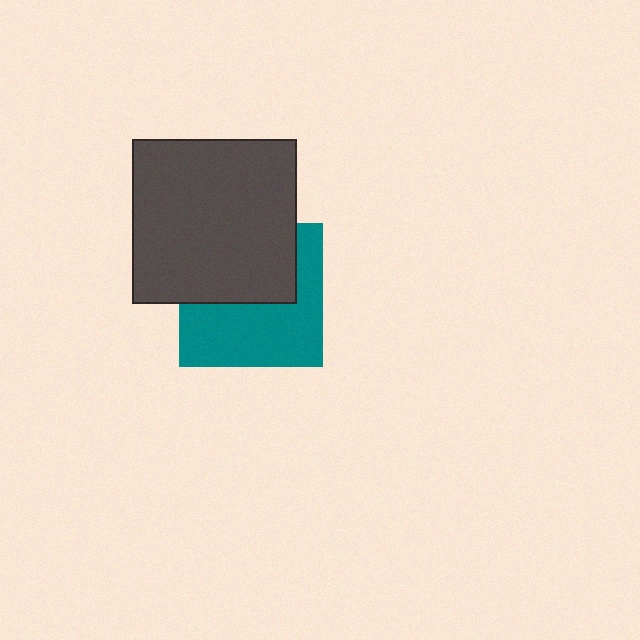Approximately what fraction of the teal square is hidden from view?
Roughly 46% of the teal square is hidden behind the dark gray square.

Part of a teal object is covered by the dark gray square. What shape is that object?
It is a square.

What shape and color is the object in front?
The object in front is a dark gray square.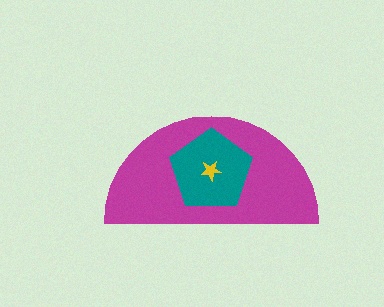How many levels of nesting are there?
3.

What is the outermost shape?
The magenta semicircle.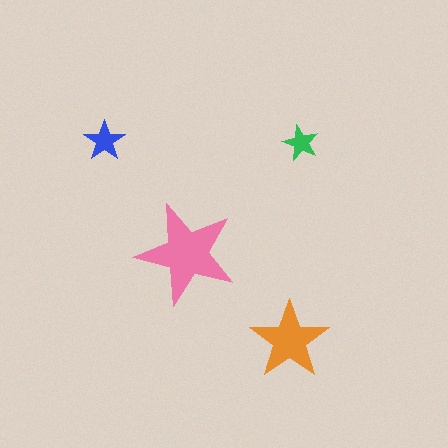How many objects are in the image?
There are 4 objects in the image.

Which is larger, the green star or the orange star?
The orange one.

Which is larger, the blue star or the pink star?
The pink one.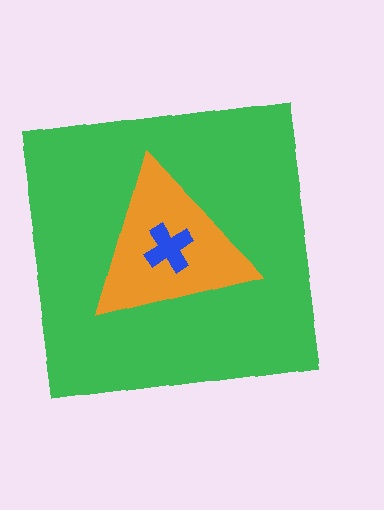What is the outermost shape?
The green square.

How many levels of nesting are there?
3.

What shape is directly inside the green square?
The orange triangle.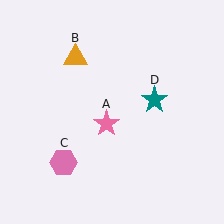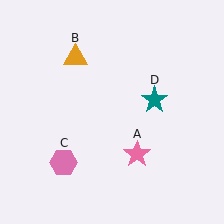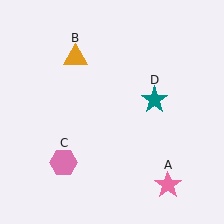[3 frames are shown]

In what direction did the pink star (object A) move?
The pink star (object A) moved down and to the right.